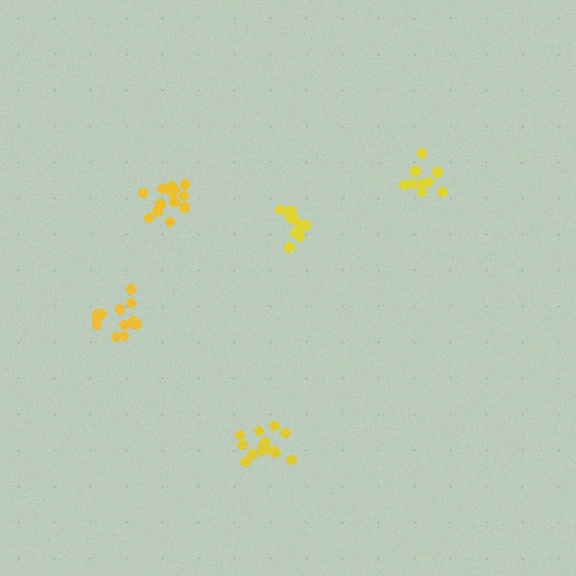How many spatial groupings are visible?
There are 5 spatial groupings.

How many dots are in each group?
Group 1: 14 dots, Group 2: 9 dots, Group 3: 11 dots, Group 4: 14 dots, Group 5: 13 dots (61 total).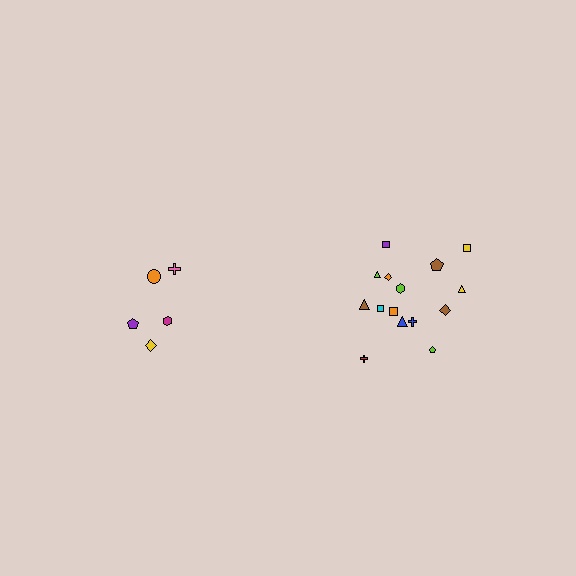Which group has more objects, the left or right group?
The right group.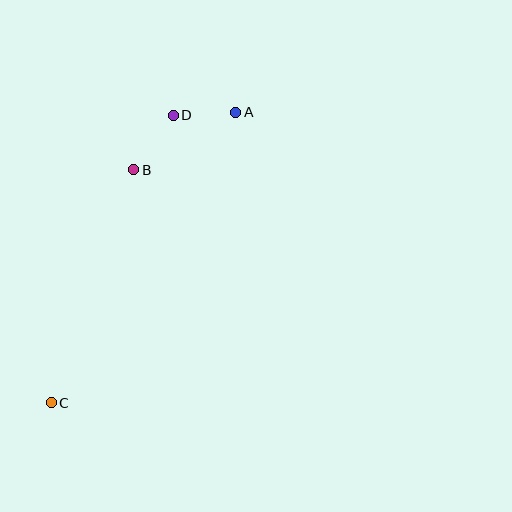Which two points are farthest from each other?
Points A and C are farthest from each other.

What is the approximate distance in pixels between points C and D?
The distance between C and D is approximately 312 pixels.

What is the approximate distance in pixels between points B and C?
The distance between B and C is approximately 247 pixels.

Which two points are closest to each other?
Points A and D are closest to each other.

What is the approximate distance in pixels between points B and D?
The distance between B and D is approximately 67 pixels.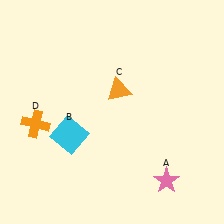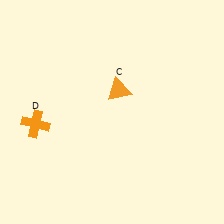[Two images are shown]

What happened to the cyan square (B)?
The cyan square (B) was removed in Image 2. It was in the bottom-left area of Image 1.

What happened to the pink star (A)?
The pink star (A) was removed in Image 2. It was in the bottom-right area of Image 1.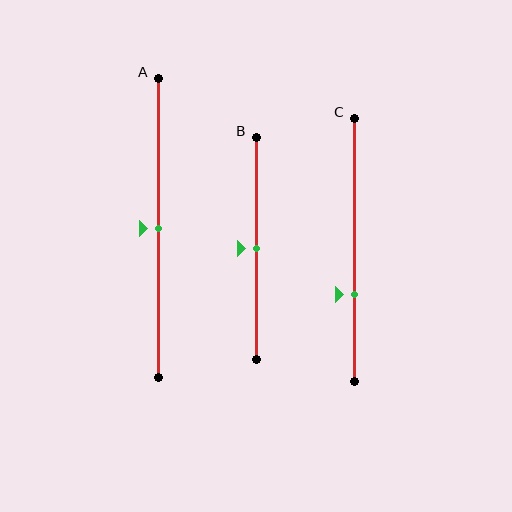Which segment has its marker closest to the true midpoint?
Segment A has its marker closest to the true midpoint.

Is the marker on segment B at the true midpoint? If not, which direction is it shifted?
Yes, the marker on segment B is at the true midpoint.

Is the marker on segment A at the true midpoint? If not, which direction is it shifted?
Yes, the marker on segment A is at the true midpoint.